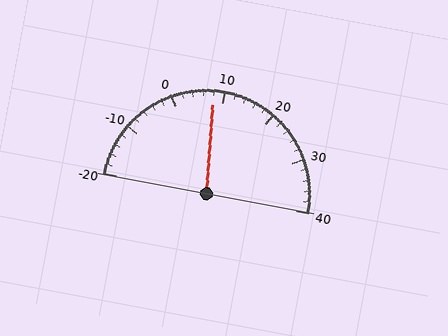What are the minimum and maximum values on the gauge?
The gauge ranges from -20 to 40.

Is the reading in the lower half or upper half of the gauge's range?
The reading is in the lower half of the range (-20 to 40).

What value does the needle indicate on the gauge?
The needle indicates approximately 8.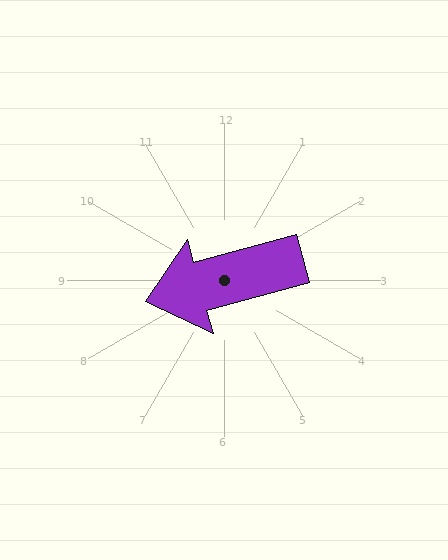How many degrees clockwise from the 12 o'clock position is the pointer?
Approximately 255 degrees.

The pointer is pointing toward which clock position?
Roughly 8 o'clock.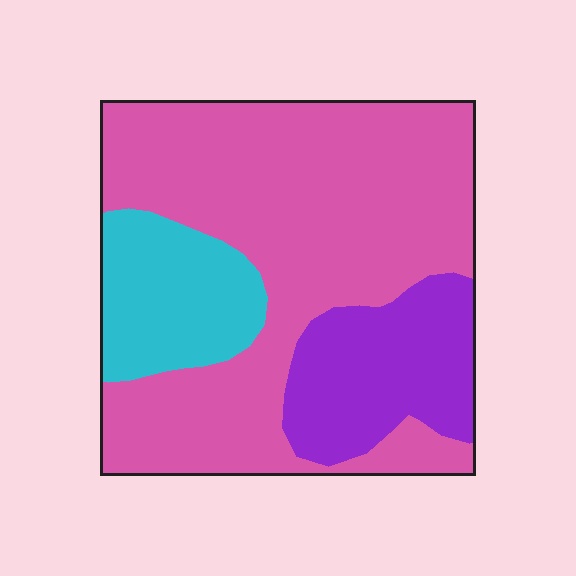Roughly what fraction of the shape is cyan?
Cyan covers about 15% of the shape.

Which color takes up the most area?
Pink, at roughly 65%.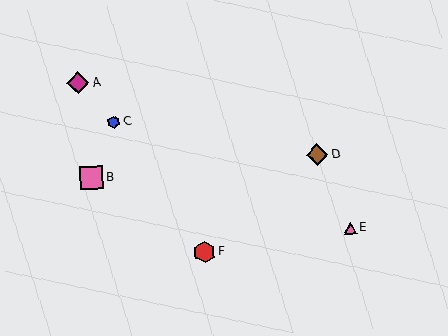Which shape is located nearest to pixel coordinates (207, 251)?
The red hexagon (labeled F) at (204, 252) is nearest to that location.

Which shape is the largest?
The pink square (labeled B) is the largest.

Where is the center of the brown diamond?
The center of the brown diamond is at (317, 155).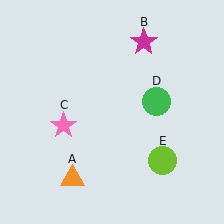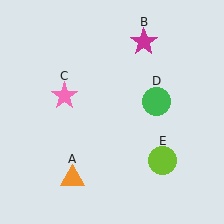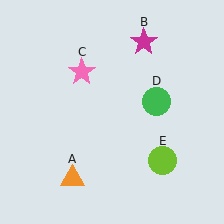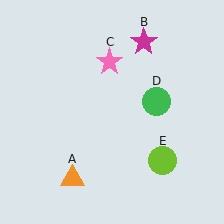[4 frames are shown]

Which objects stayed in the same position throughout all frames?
Orange triangle (object A) and magenta star (object B) and green circle (object D) and lime circle (object E) remained stationary.